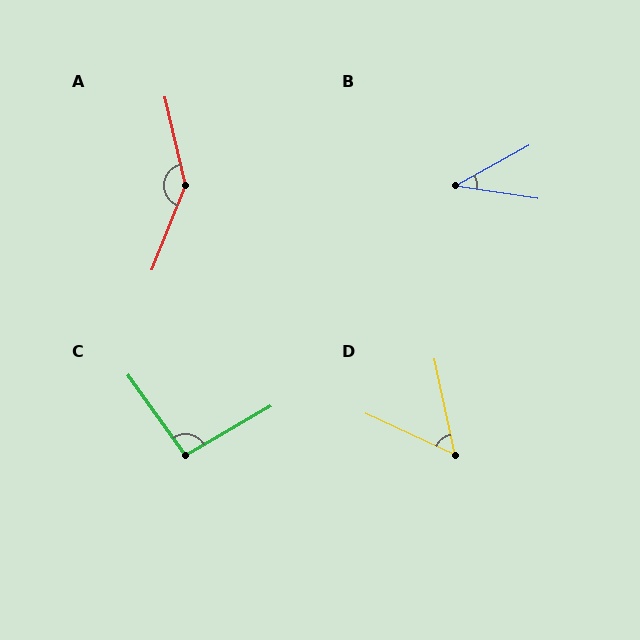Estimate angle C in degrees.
Approximately 96 degrees.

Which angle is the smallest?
B, at approximately 37 degrees.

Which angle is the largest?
A, at approximately 145 degrees.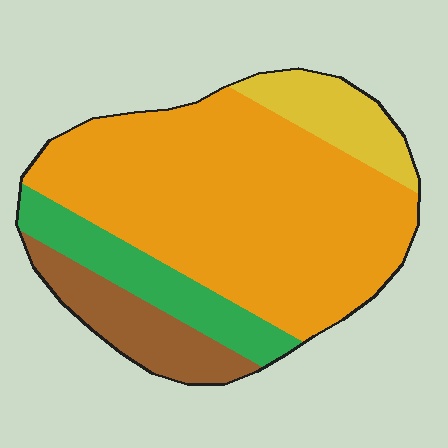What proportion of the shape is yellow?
Yellow covers roughly 10% of the shape.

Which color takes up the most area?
Orange, at roughly 65%.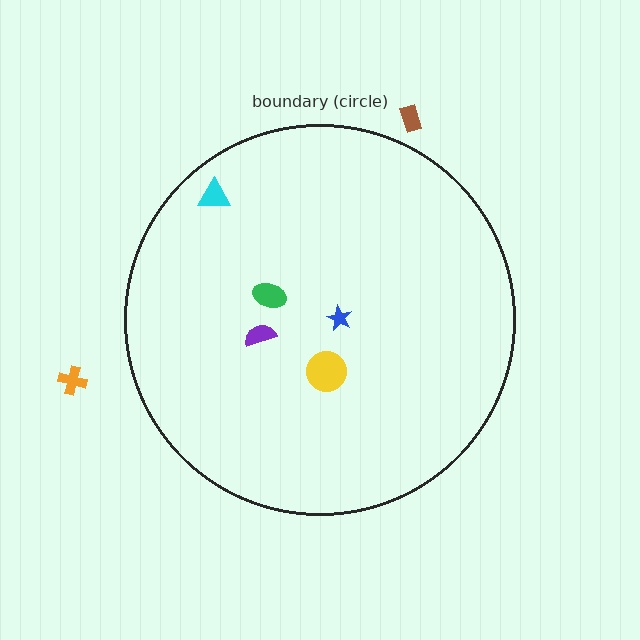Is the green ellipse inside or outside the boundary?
Inside.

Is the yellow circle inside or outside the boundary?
Inside.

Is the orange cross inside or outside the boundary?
Outside.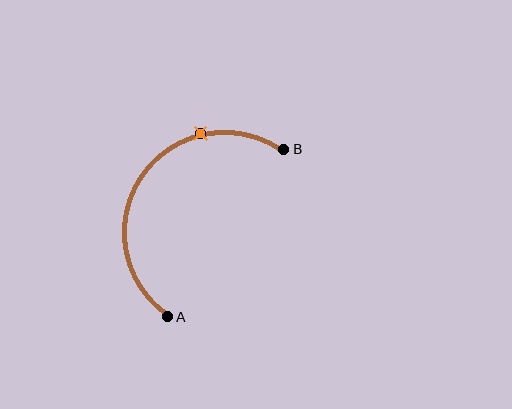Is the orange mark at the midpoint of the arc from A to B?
No. The orange mark lies on the arc but is closer to endpoint B. The arc midpoint would be at the point on the curve equidistant along the arc from both A and B.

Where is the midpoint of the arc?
The arc midpoint is the point on the curve farthest from the straight line joining A and B. It sits above and to the left of that line.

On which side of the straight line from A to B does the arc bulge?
The arc bulges above and to the left of the straight line connecting A and B.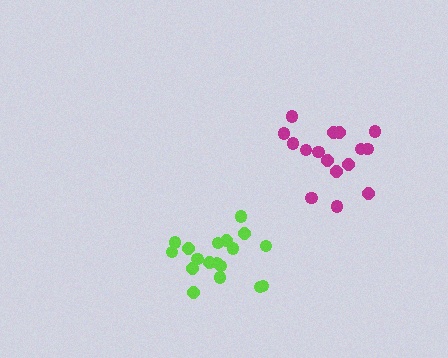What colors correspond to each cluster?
The clusters are colored: magenta, lime.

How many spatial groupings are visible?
There are 2 spatial groupings.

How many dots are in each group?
Group 1: 16 dots, Group 2: 18 dots (34 total).